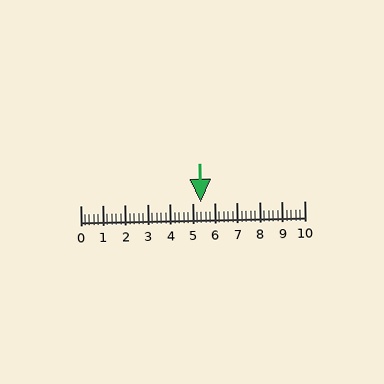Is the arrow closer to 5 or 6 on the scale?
The arrow is closer to 5.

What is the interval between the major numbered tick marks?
The major tick marks are spaced 1 units apart.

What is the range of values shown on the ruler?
The ruler shows values from 0 to 10.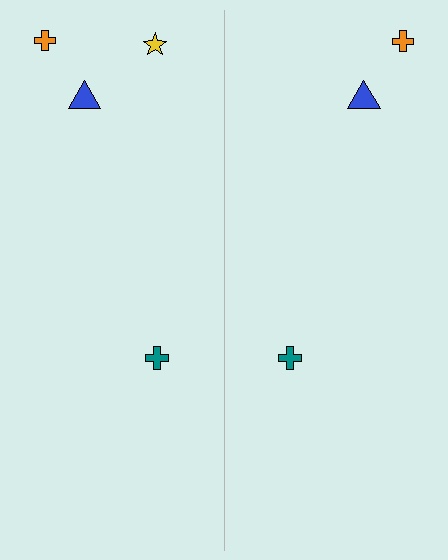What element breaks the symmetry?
A yellow star is missing from the right side.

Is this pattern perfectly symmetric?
No, the pattern is not perfectly symmetric. A yellow star is missing from the right side.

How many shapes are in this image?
There are 7 shapes in this image.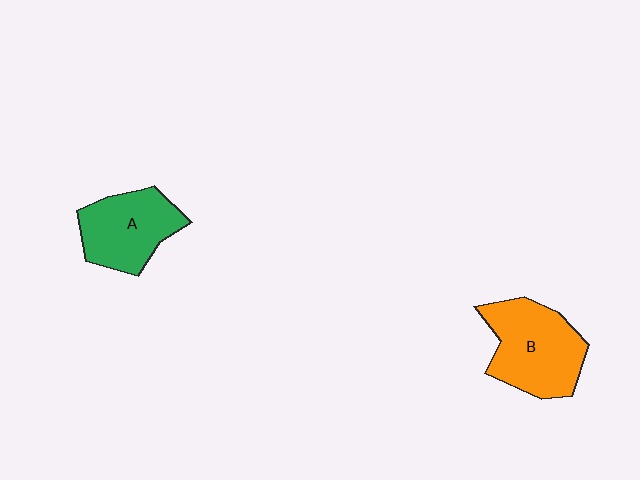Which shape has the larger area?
Shape B (orange).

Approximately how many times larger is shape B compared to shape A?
Approximately 1.2 times.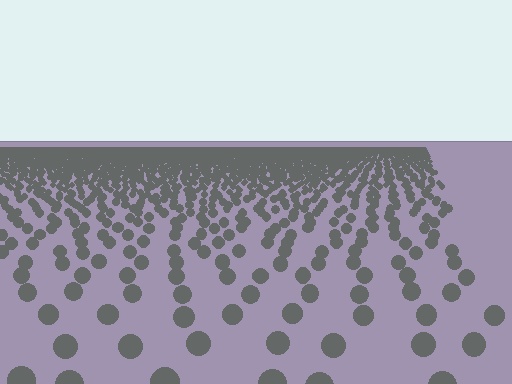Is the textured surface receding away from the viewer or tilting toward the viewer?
The surface is receding away from the viewer. Texture elements get smaller and denser toward the top.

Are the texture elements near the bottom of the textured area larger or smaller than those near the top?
Larger. Near the bottom, elements are closer to the viewer and appear at a bigger on-screen size.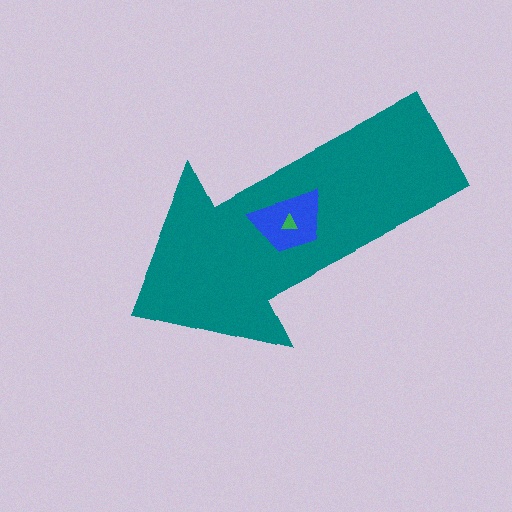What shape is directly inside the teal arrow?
The blue trapezoid.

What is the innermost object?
The green triangle.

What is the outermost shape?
The teal arrow.